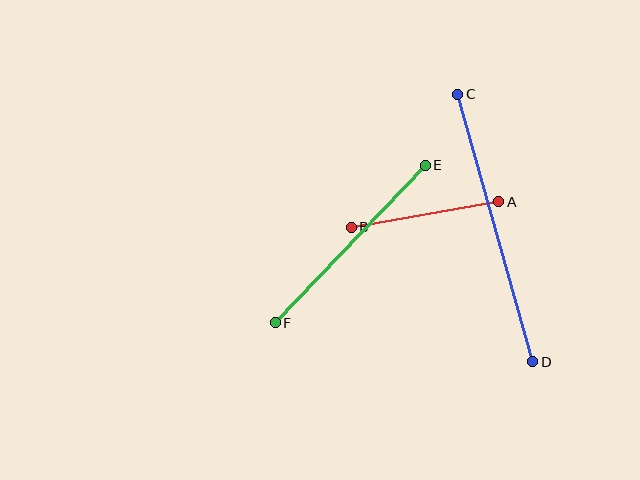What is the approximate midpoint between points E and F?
The midpoint is at approximately (350, 244) pixels.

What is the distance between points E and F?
The distance is approximately 218 pixels.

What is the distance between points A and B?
The distance is approximately 150 pixels.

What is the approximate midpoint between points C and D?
The midpoint is at approximately (495, 228) pixels.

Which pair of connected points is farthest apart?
Points C and D are farthest apart.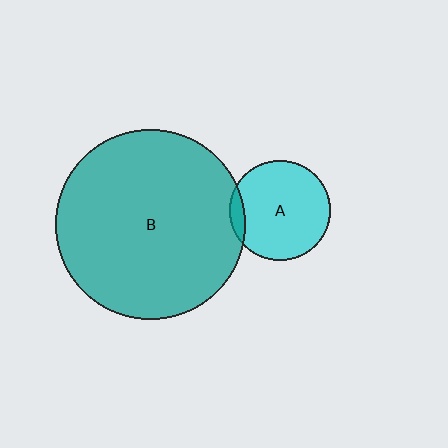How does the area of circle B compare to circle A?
Approximately 3.6 times.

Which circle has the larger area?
Circle B (teal).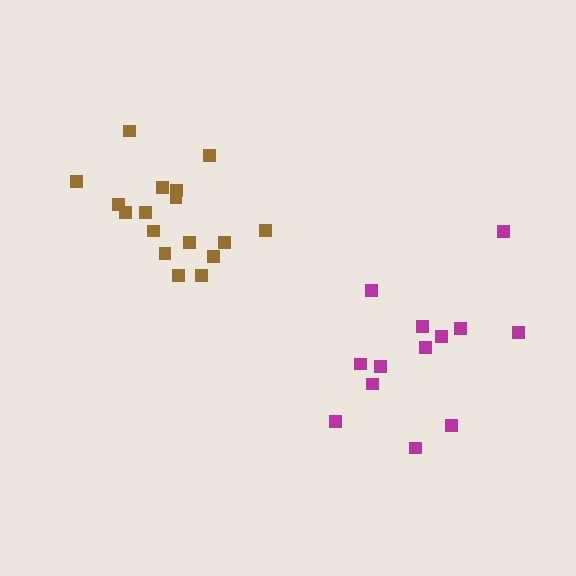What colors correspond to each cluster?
The clusters are colored: brown, magenta.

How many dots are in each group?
Group 1: 17 dots, Group 2: 13 dots (30 total).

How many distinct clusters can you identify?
There are 2 distinct clusters.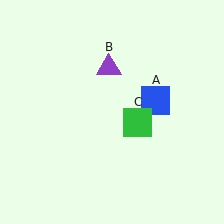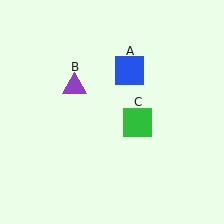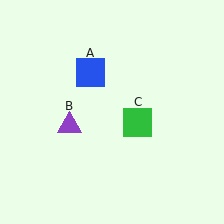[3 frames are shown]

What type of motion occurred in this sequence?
The blue square (object A), purple triangle (object B) rotated counterclockwise around the center of the scene.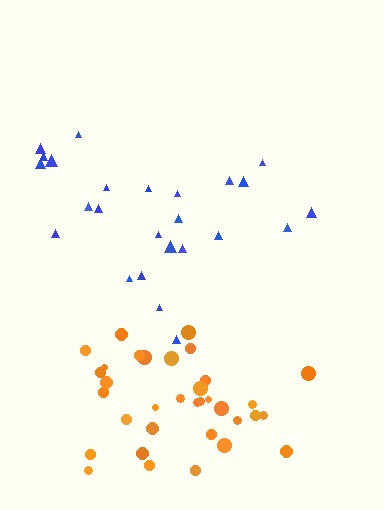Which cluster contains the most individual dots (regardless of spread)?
Orange (34).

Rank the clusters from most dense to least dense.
orange, blue.